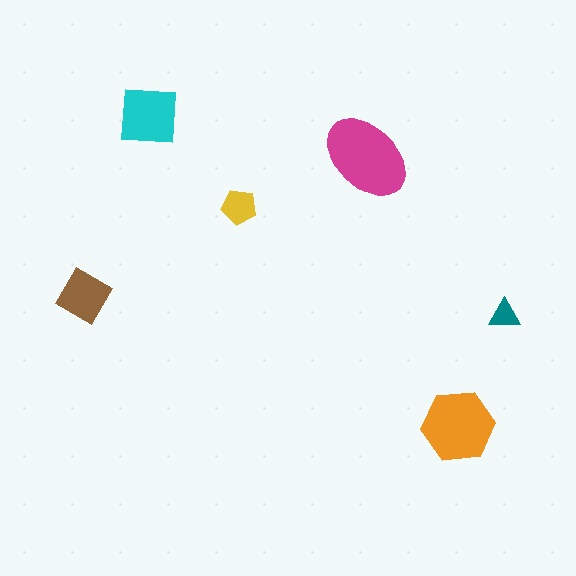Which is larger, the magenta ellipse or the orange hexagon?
The magenta ellipse.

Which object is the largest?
The magenta ellipse.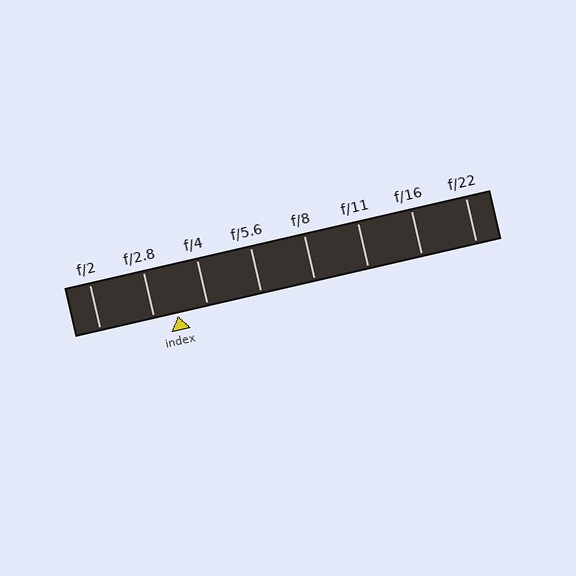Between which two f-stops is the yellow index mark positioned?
The index mark is between f/2.8 and f/4.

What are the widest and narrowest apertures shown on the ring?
The widest aperture shown is f/2 and the narrowest is f/22.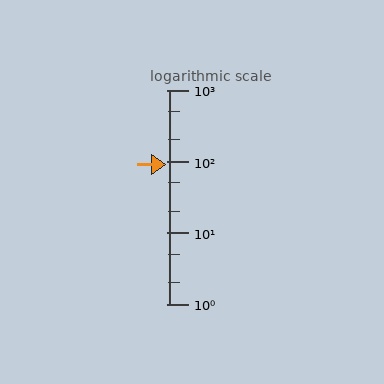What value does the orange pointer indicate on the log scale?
The pointer indicates approximately 89.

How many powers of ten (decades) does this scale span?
The scale spans 3 decades, from 1 to 1000.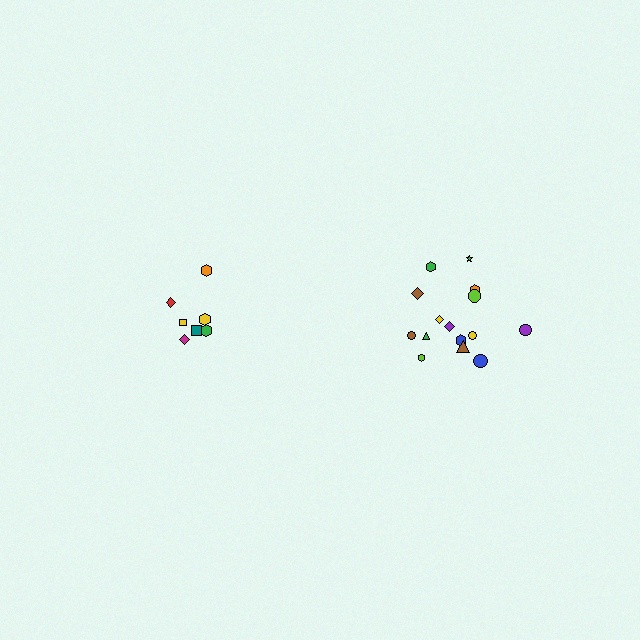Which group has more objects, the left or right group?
The right group.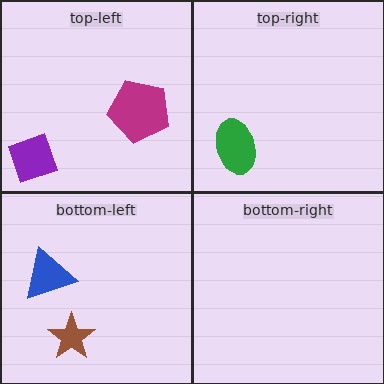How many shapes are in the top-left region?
2.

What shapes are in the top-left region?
The purple diamond, the magenta pentagon.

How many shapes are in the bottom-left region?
2.